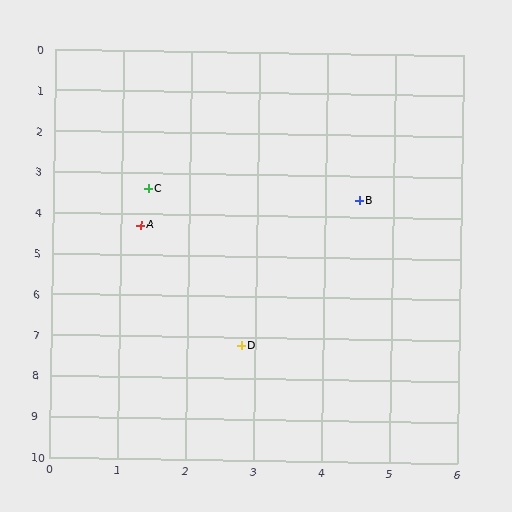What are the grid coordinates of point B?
Point B is at approximately (4.5, 3.6).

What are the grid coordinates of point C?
Point C is at approximately (1.4, 3.4).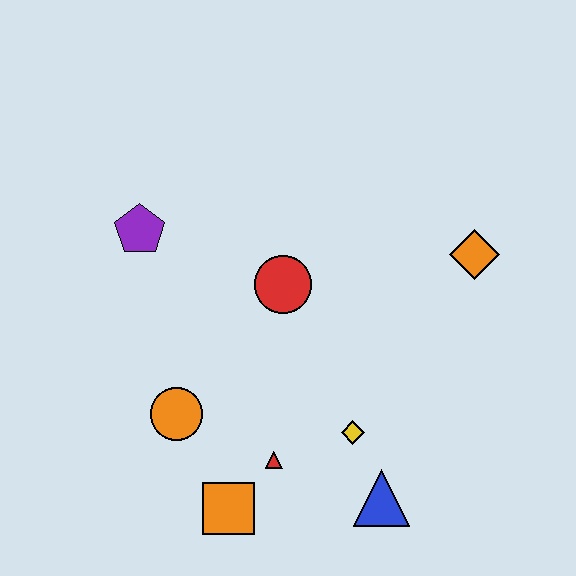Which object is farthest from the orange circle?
The orange diamond is farthest from the orange circle.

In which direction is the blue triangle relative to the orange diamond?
The blue triangle is below the orange diamond.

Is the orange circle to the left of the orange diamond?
Yes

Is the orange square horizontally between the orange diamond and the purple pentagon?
Yes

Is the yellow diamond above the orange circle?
No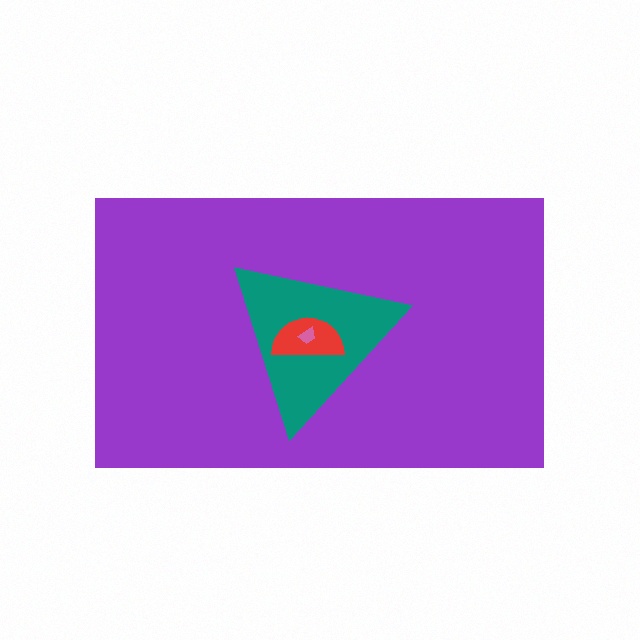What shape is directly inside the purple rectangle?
The teal triangle.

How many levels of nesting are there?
4.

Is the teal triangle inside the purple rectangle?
Yes.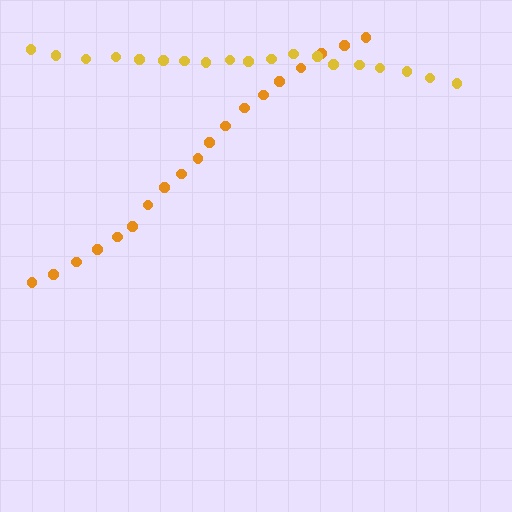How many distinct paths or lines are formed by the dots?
There are 2 distinct paths.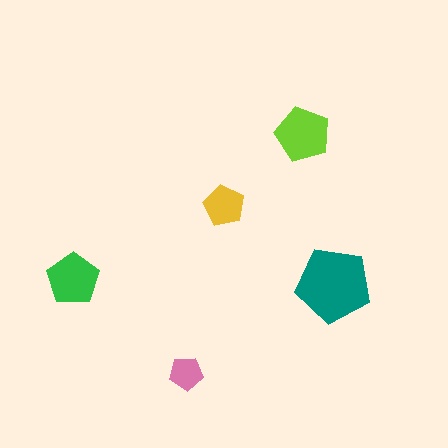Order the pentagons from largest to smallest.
the teal one, the lime one, the green one, the yellow one, the pink one.